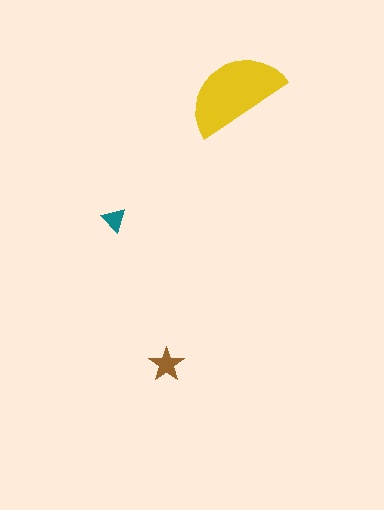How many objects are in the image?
There are 3 objects in the image.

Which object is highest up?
The yellow semicircle is topmost.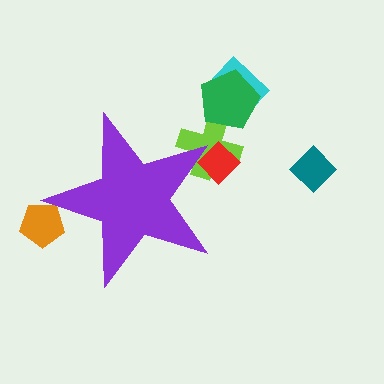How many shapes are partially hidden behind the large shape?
3 shapes are partially hidden.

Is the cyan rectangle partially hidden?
No, the cyan rectangle is fully visible.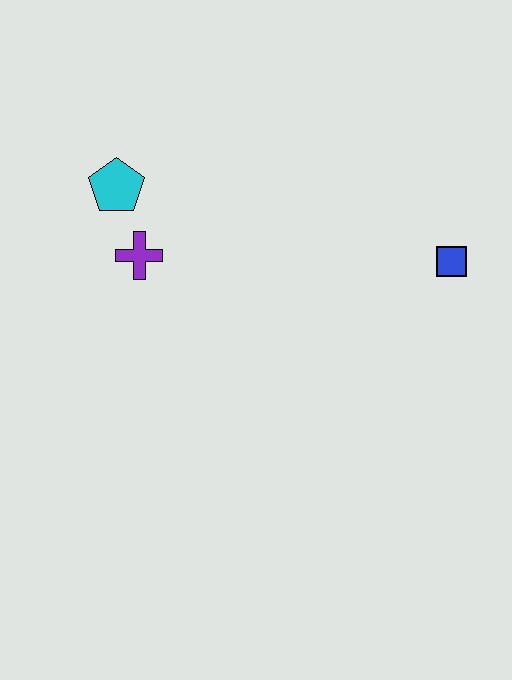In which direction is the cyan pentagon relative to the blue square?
The cyan pentagon is to the left of the blue square.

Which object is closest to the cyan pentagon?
The purple cross is closest to the cyan pentagon.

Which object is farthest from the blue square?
The cyan pentagon is farthest from the blue square.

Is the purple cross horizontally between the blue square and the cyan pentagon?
Yes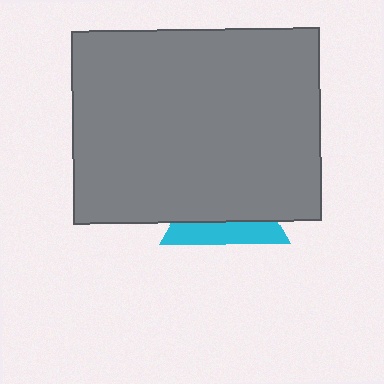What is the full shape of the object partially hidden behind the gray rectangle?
The partially hidden object is a cyan triangle.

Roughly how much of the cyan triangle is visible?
A small part of it is visible (roughly 35%).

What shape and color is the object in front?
The object in front is a gray rectangle.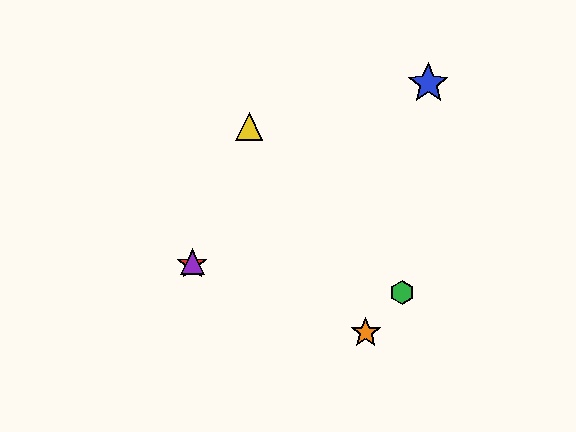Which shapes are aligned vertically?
The red star, the purple triangle are aligned vertically.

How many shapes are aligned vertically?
2 shapes (the red star, the purple triangle) are aligned vertically.